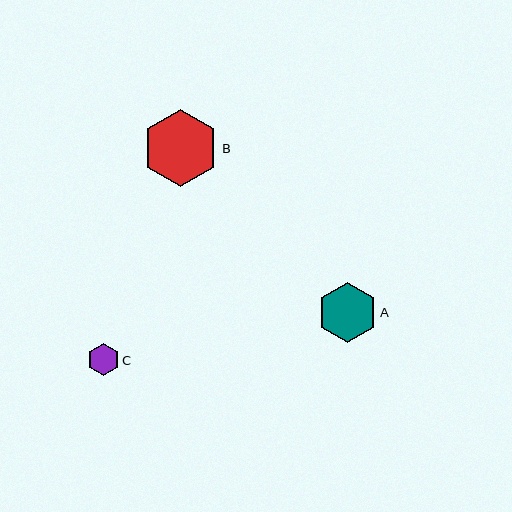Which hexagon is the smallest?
Hexagon C is the smallest with a size of approximately 32 pixels.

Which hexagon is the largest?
Hexagon B is the largest with a size of approximately 77 pixels.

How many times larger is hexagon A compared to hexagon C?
Hexagon A is approximately 1.9 times the size of hexagon C.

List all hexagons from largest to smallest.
From largest to smallest: B, A, C.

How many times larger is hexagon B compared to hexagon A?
Hexagon B is approximately 1.3 times the size of hexagon A.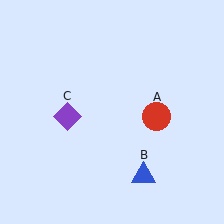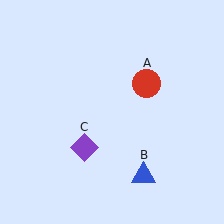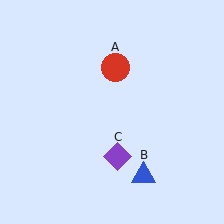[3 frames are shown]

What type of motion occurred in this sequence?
The red circle (object A), purple diamond (object C) rotated counterclockwise around the center of the scene.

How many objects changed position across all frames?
2 objects changed position: red circle (object A), purple diamond (object C).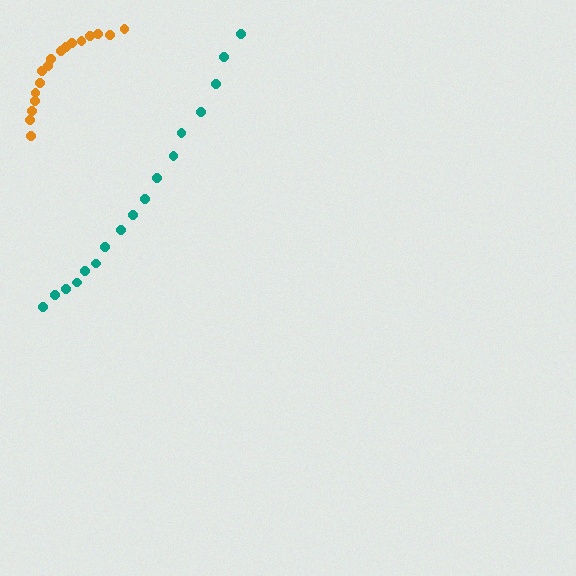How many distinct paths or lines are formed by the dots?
There are 2 distinct paths.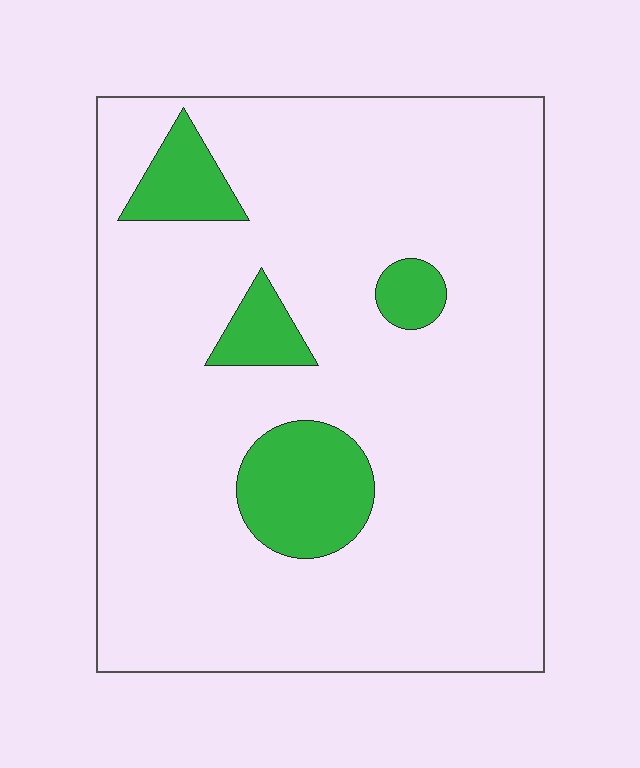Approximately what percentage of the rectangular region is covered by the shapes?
Approximately 15%.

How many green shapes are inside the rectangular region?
4.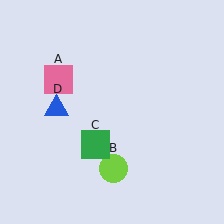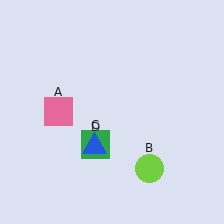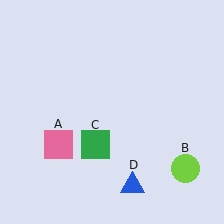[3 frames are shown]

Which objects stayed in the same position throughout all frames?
Green square (object C) remained stationary.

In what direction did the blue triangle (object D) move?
The blue triangle (object D) moved down and to the right.